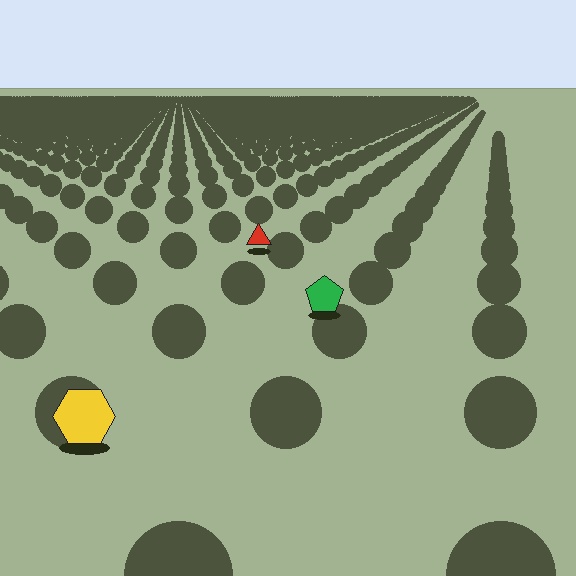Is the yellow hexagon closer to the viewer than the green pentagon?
Yes. The yellow hexagon is closer — you can tell from the texture gradient: the ground texture is coarser near it.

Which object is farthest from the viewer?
The red triangle is farthest from the viewer. It appears smaller and the ground texture around it is denser.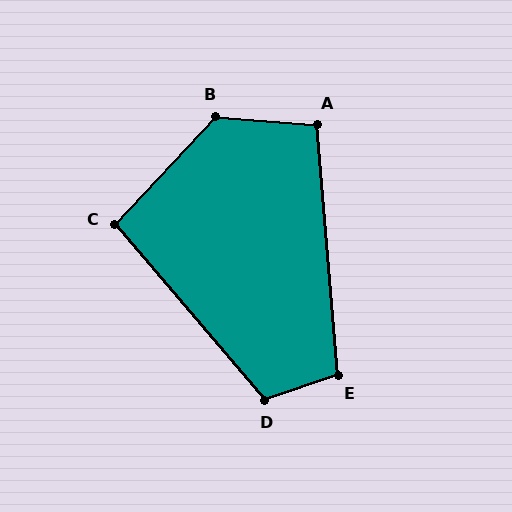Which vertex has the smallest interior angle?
C, at approximately 96 degrees.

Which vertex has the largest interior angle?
B, at approximately 129 degrees.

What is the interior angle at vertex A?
Approximately 99 degrees (obtuse).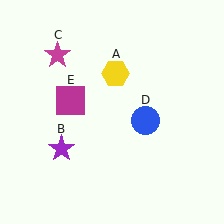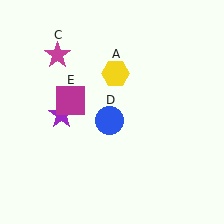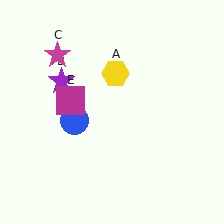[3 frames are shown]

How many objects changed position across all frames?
2 objects changed position: purple star (object B), blue circle (object D).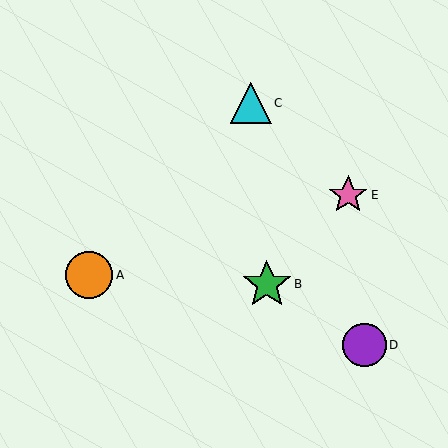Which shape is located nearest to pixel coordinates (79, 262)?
The orange circle (labeled A) at (89, 275) is nearest to that location.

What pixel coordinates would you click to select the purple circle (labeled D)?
Click at (364, 345) to select the purple circle D.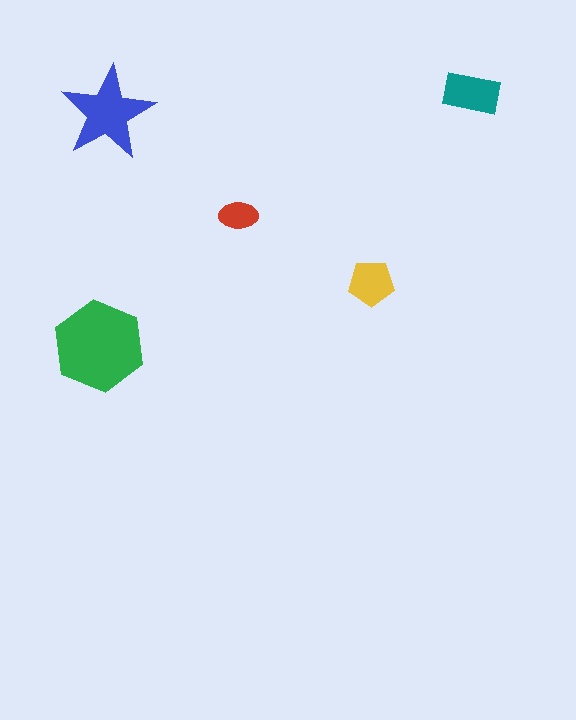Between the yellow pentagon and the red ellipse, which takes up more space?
The yellow pentagon.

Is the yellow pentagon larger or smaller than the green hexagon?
Smaller.